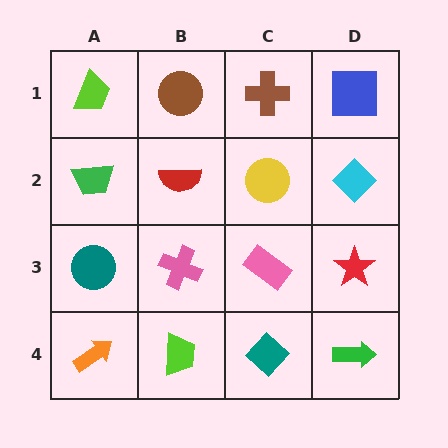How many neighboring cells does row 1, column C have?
3.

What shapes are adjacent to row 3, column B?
A red semicircle (row 2, column B), a lime trapezoid (row 4, column B), a teal circle (row 3, column A), a pink rectangle (row 3, column C).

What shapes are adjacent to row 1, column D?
A cyan diamond (row 2, column D), a brown cross (row 1, column C).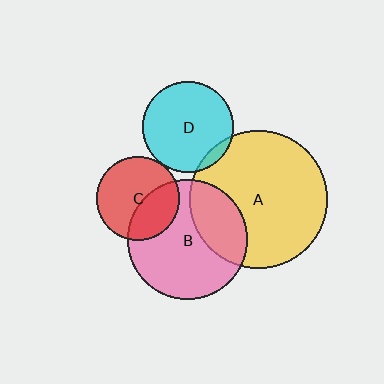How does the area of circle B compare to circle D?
Approximately 1.8 times.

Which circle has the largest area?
Circle A (yellow).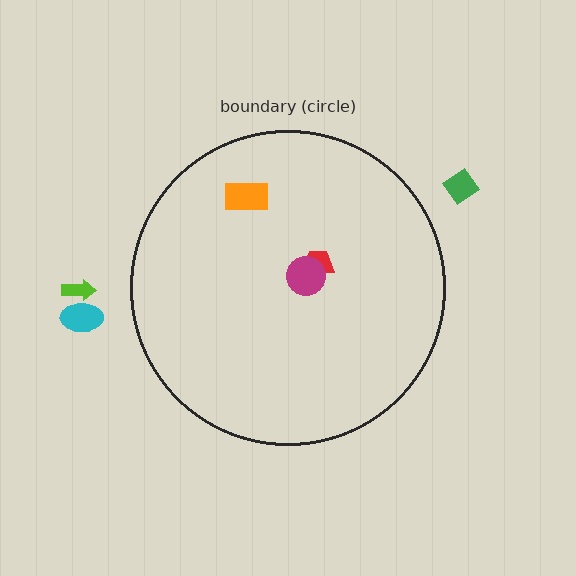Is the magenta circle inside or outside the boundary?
Inside.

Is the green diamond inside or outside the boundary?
Outside.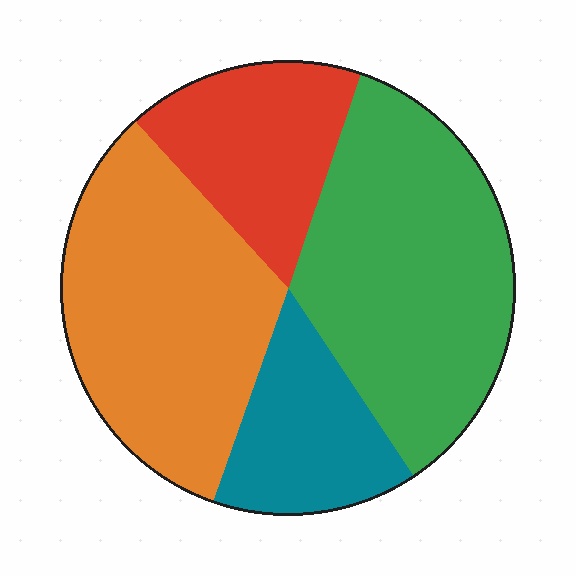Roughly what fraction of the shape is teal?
Teal covers around 15% of the shape.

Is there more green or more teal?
Green.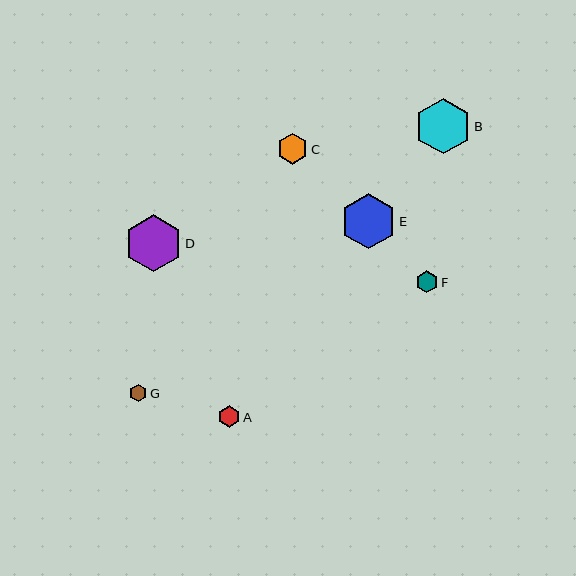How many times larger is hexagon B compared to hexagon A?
Hexagon B is approximately 2.6 times the size of hexagon A.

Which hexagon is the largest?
Hexagon D is the largest with a size of approximately 57 pixels.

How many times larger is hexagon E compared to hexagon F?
Hexagon E is approximately 2.6 times the size of hexagon F.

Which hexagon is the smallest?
Hexagon G is the smallest with a size of approximately 17 pixels.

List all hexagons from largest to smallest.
From largest to smallest: D, B, E, C, F, A, G.